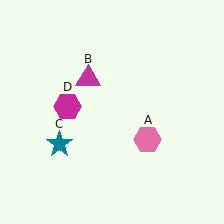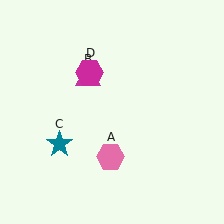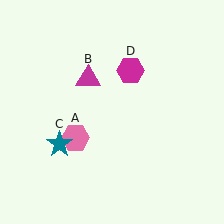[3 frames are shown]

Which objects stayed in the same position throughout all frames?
Magenta triangle (object B) and teal star (object C) remained stationary.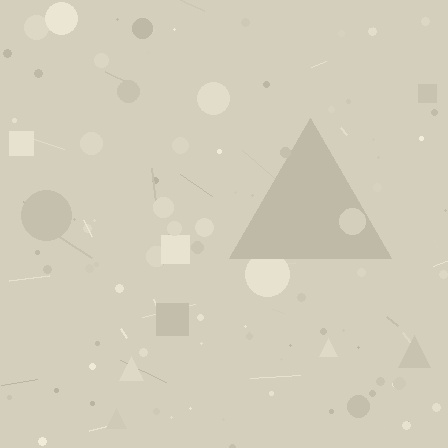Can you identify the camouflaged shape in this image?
The camouflaged shape is a triangle.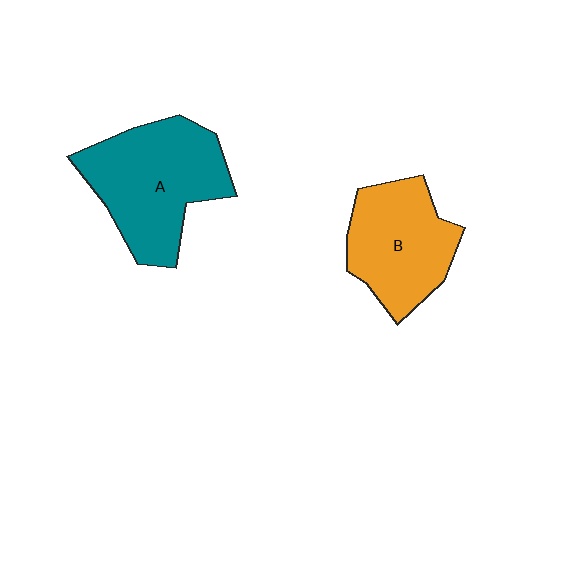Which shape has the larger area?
Shape A (teal).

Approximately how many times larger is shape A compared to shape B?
Approximately 1.3 times.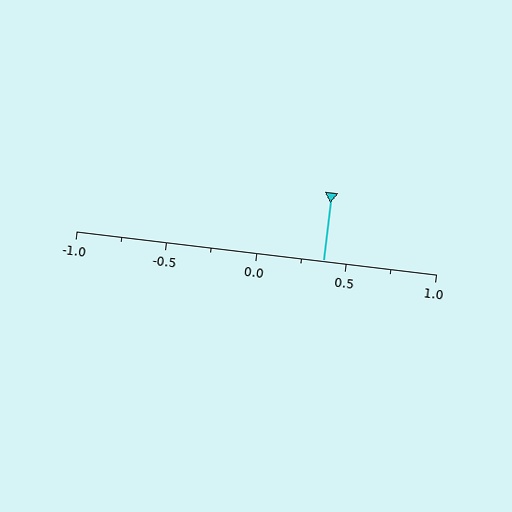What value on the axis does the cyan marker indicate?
The marker indicates approximately 0.38.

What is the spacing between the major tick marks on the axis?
The major ticks are spaced 0.5 apart.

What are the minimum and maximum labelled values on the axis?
The axis runs from -1.0 to 1.0.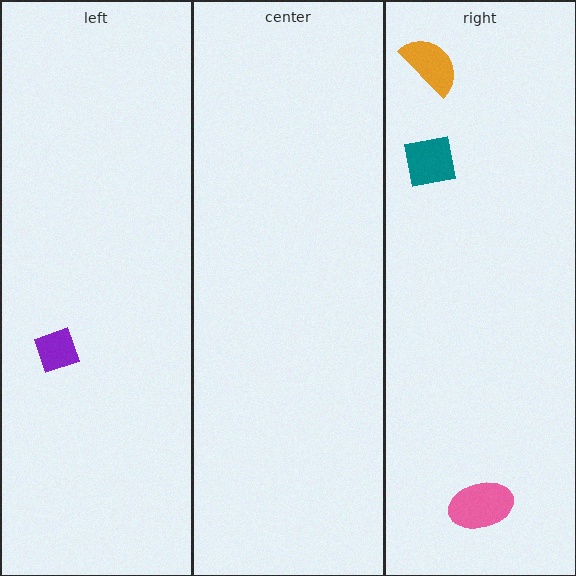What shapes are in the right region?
The pink ellipse, the teal square, the orange semicircle.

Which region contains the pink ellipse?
The right region.